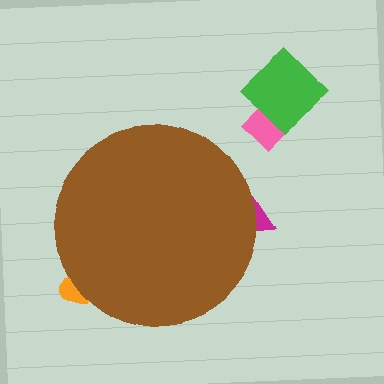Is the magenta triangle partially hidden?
Yes, the magenta triangle is partially hidden behind the brown circle.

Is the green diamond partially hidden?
No, the green diamond is fully visible.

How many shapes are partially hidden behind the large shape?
2 shapes are partially hidden.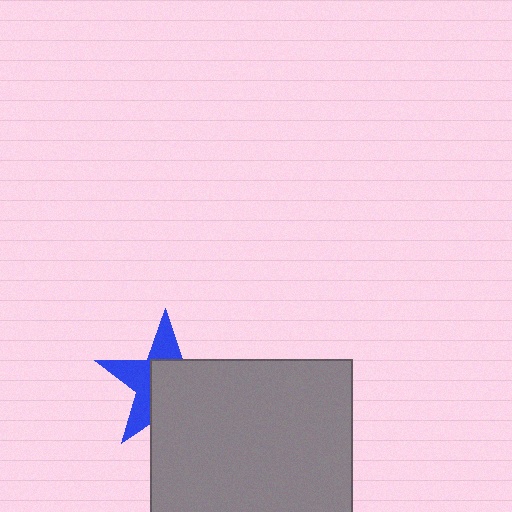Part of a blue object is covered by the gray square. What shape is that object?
It is a star.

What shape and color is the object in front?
The object in front is a gray square.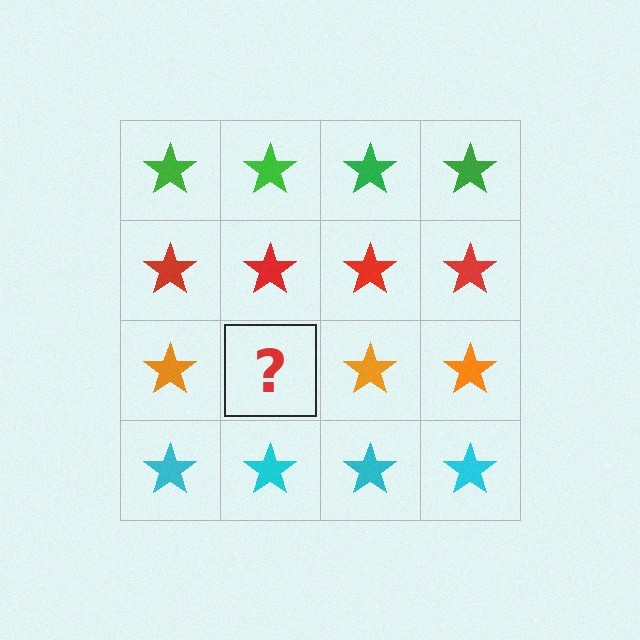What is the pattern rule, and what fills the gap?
The rule is that each row has a consistent color. The gap should be filled with an orange star.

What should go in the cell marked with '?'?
The missing cell should contain an orange star.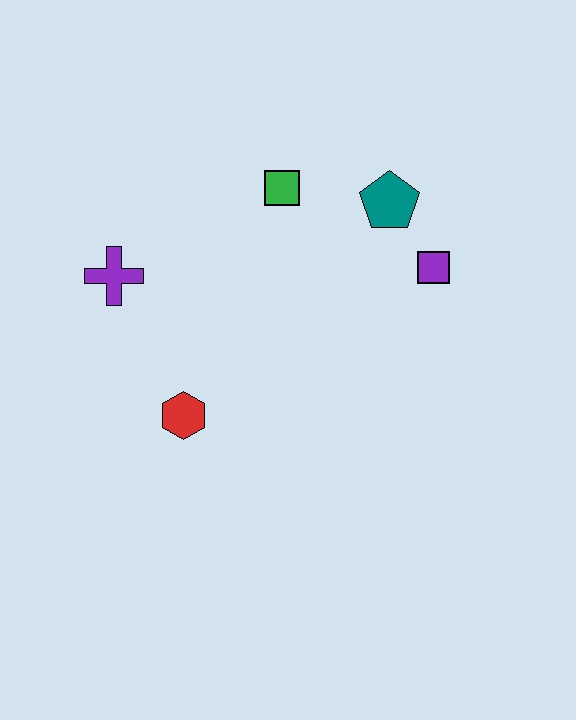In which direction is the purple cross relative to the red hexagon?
The purple cross is above the red hexagon.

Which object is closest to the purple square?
The teal pentagon is closest to the purple square.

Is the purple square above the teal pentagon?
No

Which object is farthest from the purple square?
The purple cross is farthest from the purple square.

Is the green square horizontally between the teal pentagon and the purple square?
No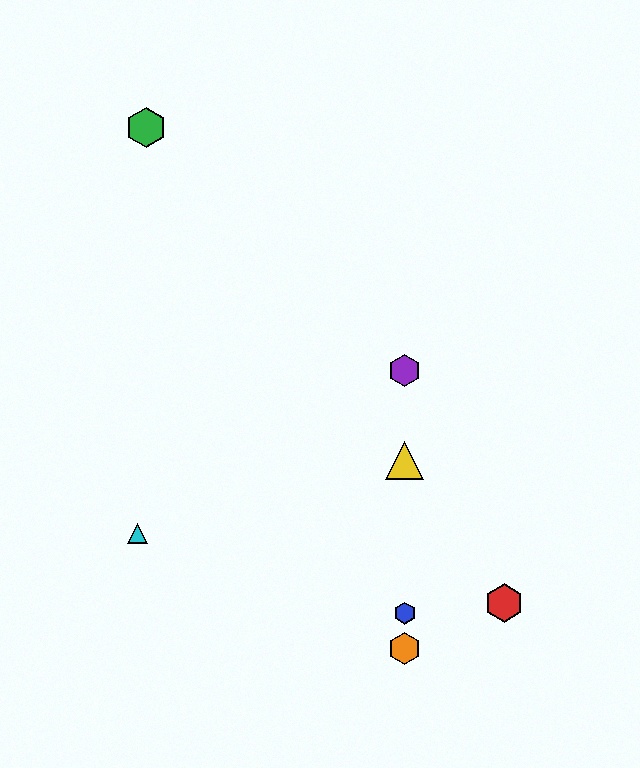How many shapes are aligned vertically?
4 shapes (the blue hexagon, the yellow triangle, the purple hexagon, the orange hexagon) are aligned vertically.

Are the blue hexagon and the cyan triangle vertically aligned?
No, the blue hexagon is at x≈405 and the cyan triangle is at x≈138.